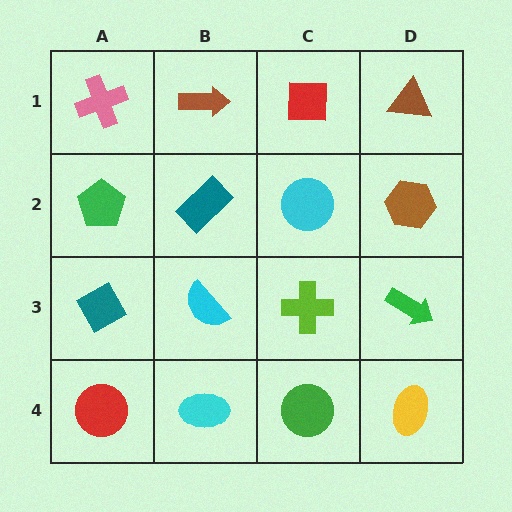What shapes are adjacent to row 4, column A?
A teal diamond (row 3, column A), a cyan ellipse (row 4, column B).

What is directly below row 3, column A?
A red circle.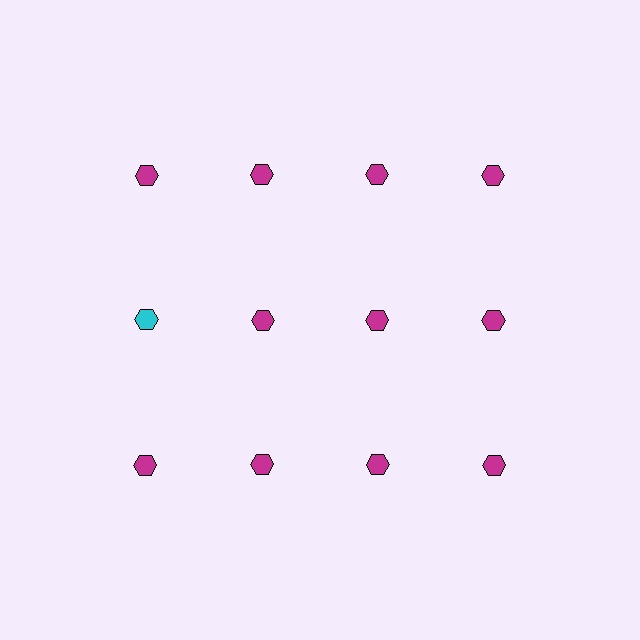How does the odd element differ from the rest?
It has a different color: cyan instead of magenta.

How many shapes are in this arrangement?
There are 12 shapes arranged in a grid pattern.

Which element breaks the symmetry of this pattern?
The cyan hexagon in the second row, leftmost column breaks the symmetry. All other shapes are magenta hexagons.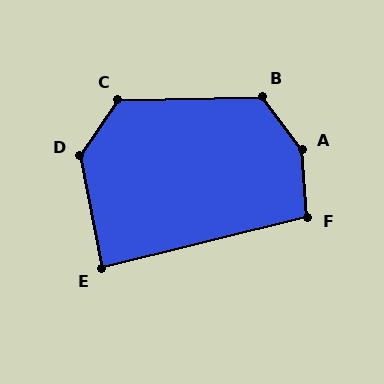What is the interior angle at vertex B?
Approximately 126 degrees (obtuse).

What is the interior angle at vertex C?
Approximately 126 degrees (obtuse).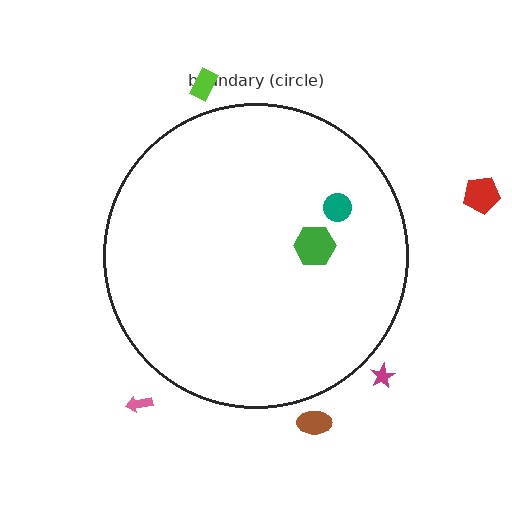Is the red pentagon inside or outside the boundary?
Outside.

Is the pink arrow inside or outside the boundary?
Outside.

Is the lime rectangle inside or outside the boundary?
Outside.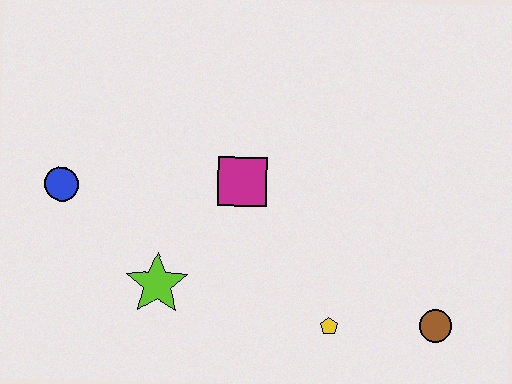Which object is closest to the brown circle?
The yellow pentagon is closest to the brown circle.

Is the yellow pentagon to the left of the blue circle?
No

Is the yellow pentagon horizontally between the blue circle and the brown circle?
Yes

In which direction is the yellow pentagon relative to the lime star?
The yellow pentagon is to the right of the lime star.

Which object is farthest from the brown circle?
The blue circle is farthest from the brown circle.